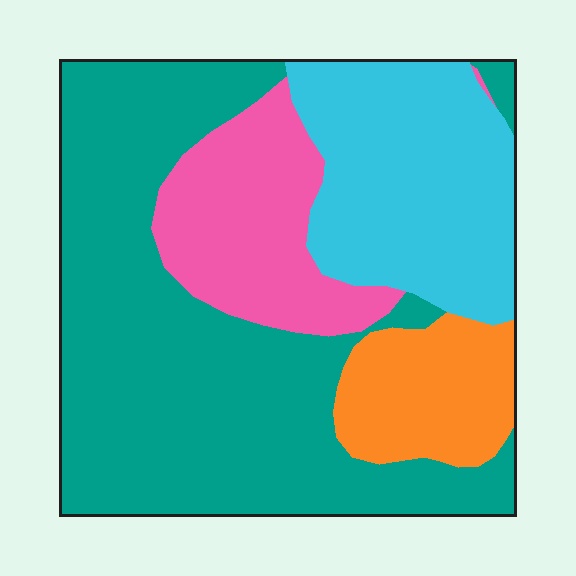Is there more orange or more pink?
Pink.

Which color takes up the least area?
Orange, at roughly 10%.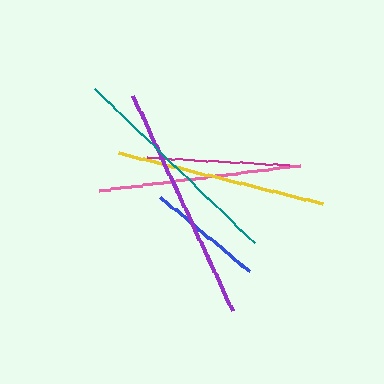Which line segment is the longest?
The purple line is the longest at approximately 237 pixels.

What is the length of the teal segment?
The teal segment is approximately 222 pixels long.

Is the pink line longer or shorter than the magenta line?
The pink line is longer than the magenta line.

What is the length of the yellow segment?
The yellow segment is approximately 211 pixels long.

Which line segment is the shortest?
The blue line is the shortest at approximately 116 pixels.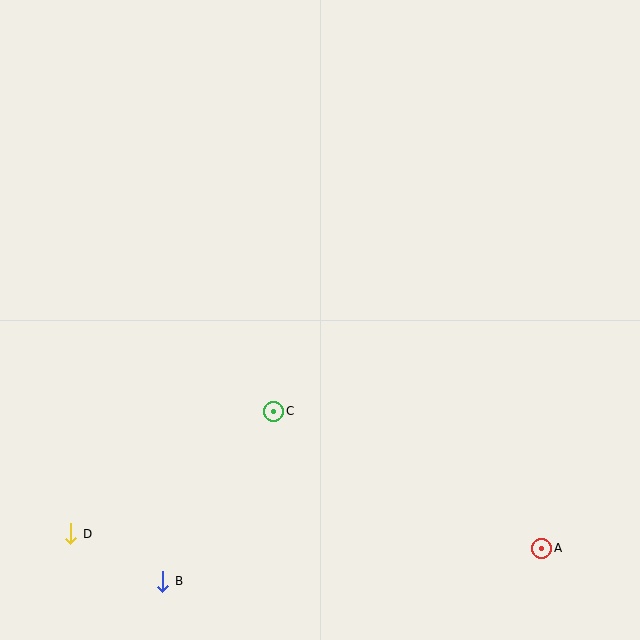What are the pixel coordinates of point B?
Point B is at (163, 581).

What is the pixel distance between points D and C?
The distance between D and C is 237 pixels.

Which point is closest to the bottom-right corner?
Point A is closest to the bottom-right corner.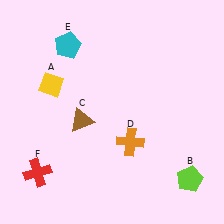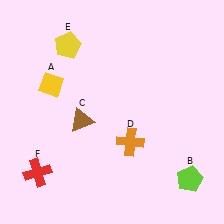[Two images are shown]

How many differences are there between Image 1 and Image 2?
There is 1 difference between the two images.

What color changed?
The pentagon (E) changed from cyan in Image 1 to yellow in Image 2.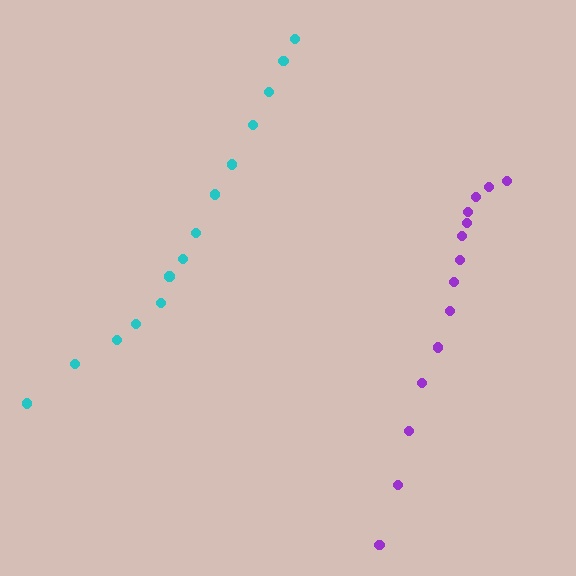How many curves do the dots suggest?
There are 2 distinct paths.